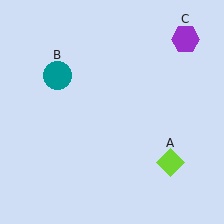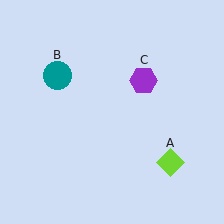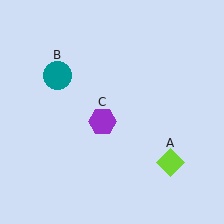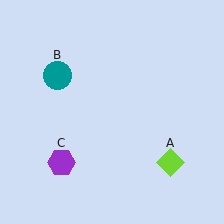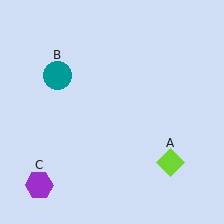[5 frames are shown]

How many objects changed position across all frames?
1 object changed position: purple hexagon (object C).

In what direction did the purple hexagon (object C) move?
The purple hexagon (object C) moved down and to the left.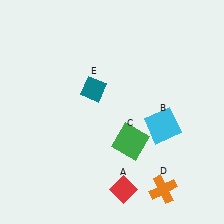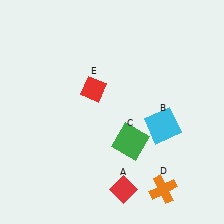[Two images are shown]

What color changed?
The diamond (E) changed from teal in Image 1 to red in Image 2.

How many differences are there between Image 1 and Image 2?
There is 1 difference between the two images.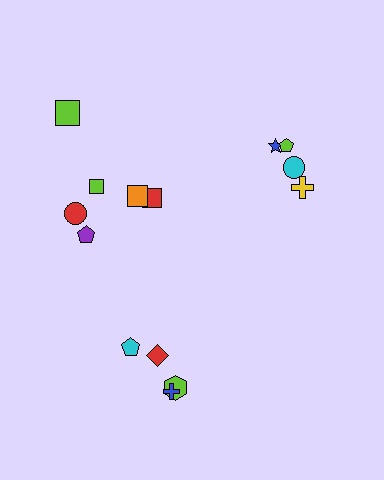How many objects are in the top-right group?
There are 4 objects.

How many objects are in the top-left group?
There are 6 objects.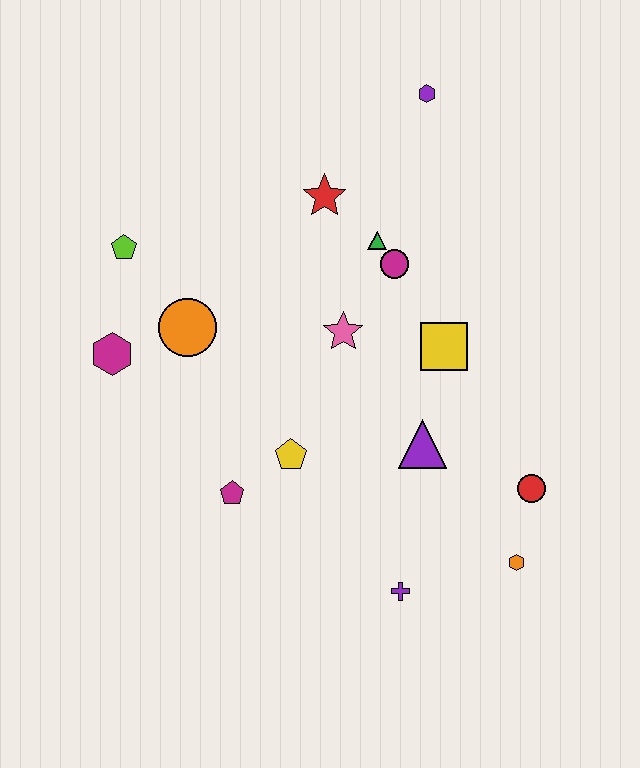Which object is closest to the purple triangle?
The yellow square is closest to the purple triangle.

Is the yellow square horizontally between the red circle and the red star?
Yes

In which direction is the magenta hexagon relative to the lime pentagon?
The magenta hexagon is below the lime pentagon.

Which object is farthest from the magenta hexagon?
The orange hexagon is farthest from the magenta hexagon.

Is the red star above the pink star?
Yes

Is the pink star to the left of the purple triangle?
Yes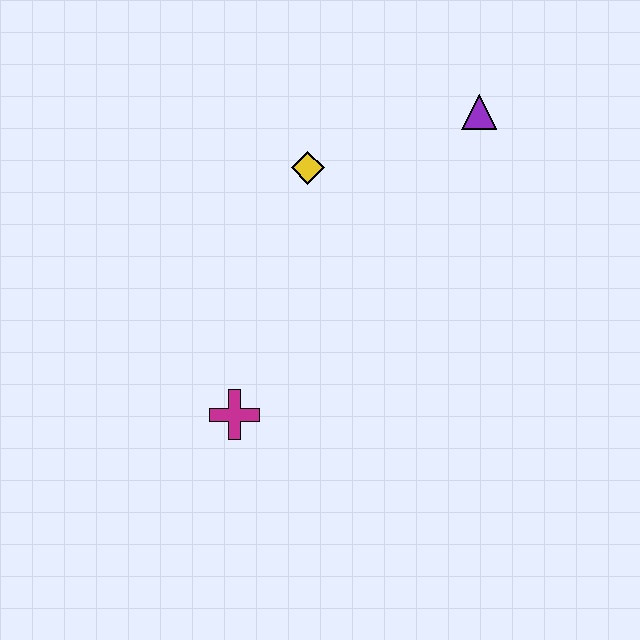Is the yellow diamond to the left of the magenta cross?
No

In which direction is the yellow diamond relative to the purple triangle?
The yellow diamond is to the left of the purple triangle.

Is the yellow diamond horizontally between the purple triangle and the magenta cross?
Yes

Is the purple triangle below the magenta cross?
No